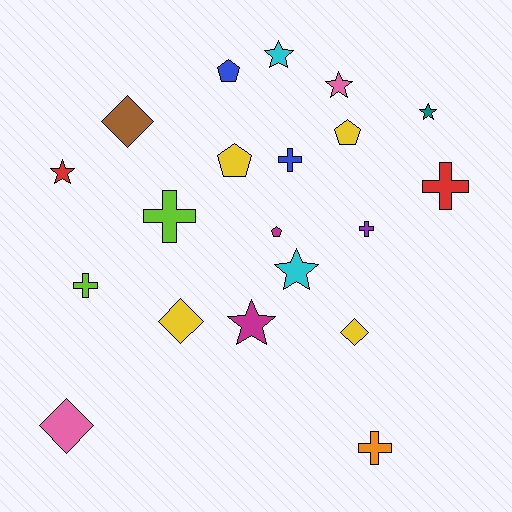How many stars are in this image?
There are 6 stars.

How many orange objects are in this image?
There is 1 orange object.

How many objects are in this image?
There are 20 objects.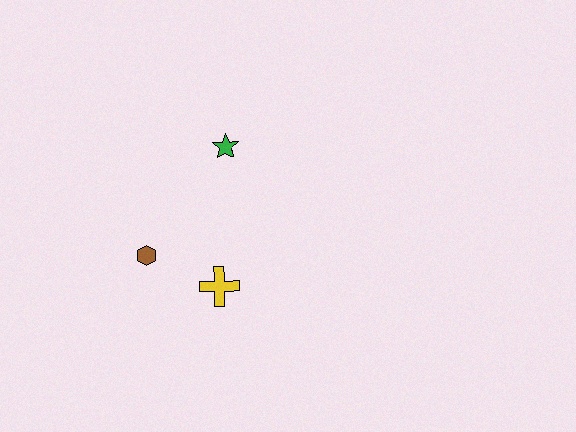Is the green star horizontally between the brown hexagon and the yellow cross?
No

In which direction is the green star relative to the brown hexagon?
The green star is above the brown hexagon.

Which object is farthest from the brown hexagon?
The green star is farthest from the brown hexagon.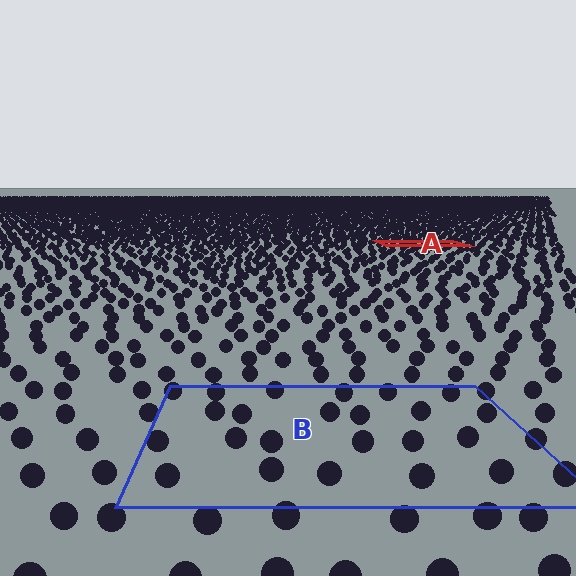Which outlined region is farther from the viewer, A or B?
Region A is farther from the viewer — the texture elements inside it appear smaller and more densely packed.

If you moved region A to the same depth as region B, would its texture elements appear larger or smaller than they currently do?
They would appear larger. At a closer depth, the same texture elements are projected at a bigger on-screen size.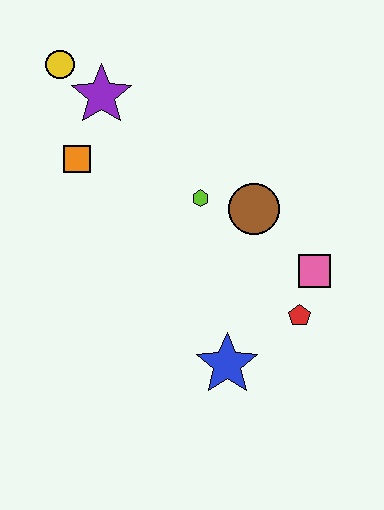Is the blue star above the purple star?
No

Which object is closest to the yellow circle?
The purple star is closest to the yellow circle.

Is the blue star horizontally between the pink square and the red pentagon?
No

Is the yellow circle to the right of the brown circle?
No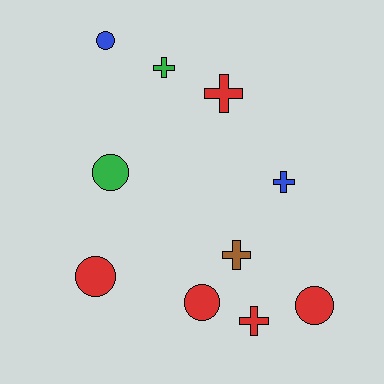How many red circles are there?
There are 3 red circles.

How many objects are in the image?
There are 10 objects.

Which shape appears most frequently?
Circle, with 5 objects.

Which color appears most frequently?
Red, with 5 objects.